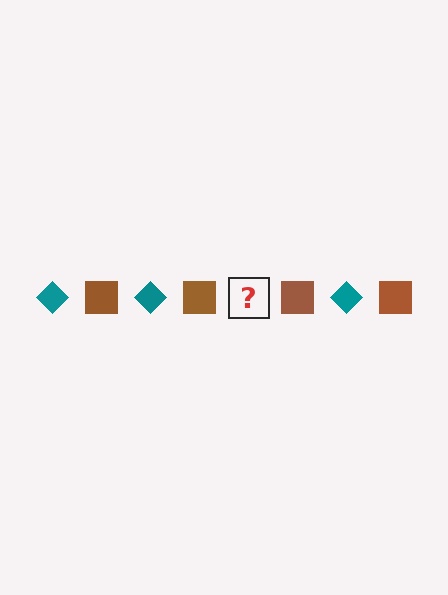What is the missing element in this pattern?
The missing element is a teal diamond.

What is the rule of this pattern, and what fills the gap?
The rule is that the pattern alternates between teal diamond and brown square. The gap should be filled with a teal diamond.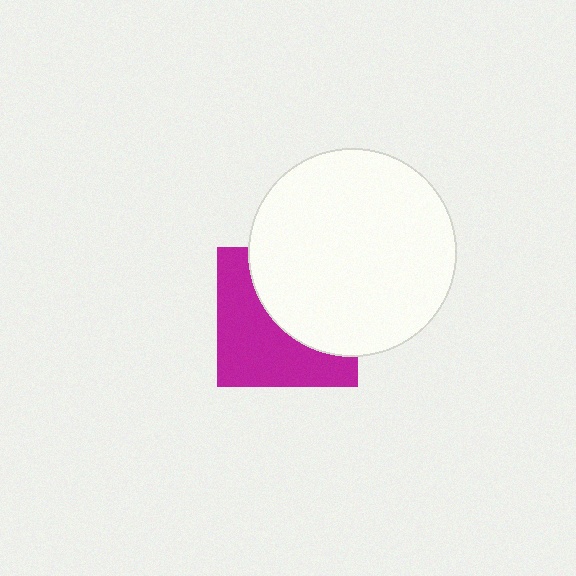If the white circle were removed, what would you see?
You would see the complete magenta square.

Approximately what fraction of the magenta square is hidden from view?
Roughly 49% of the magenta square is hidden behind the white circle.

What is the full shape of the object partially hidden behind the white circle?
The partially hidden object is a magenta square.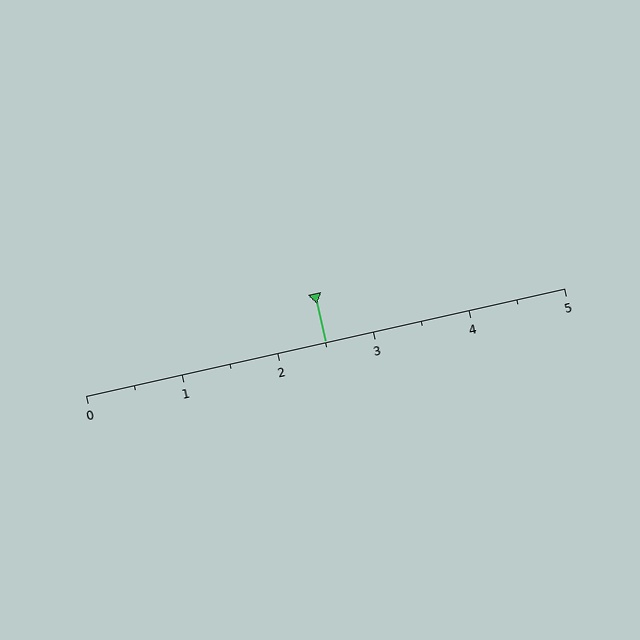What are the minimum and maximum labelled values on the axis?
The axis runs from 0 to 5.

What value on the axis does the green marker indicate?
The marker indicates approximately 2.5.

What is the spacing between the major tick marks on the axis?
The major ticks are spaced 1 apart.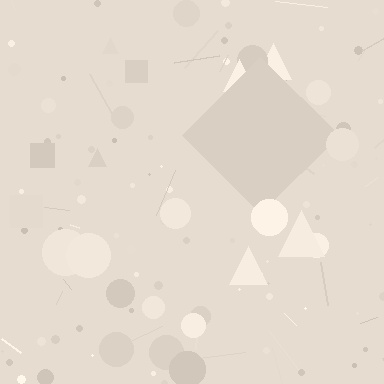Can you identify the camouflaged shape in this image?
The camouflaged shape is a diamond.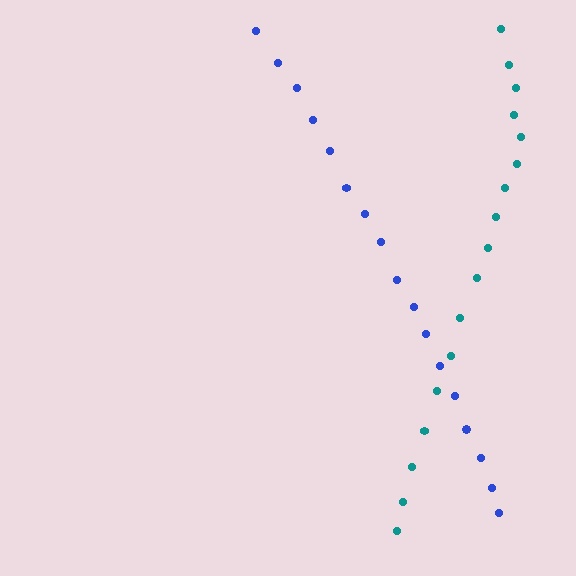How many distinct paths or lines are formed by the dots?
There are 2 distinct paths.